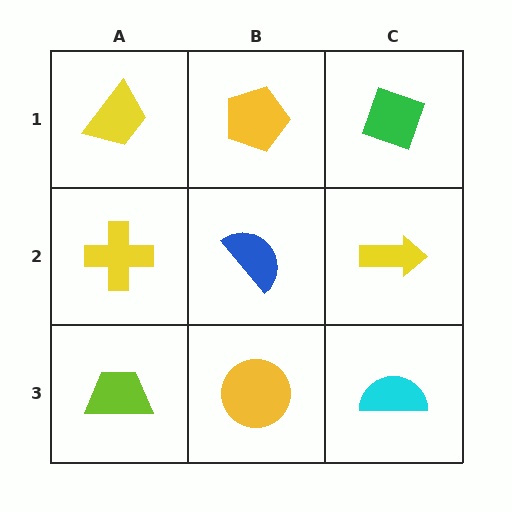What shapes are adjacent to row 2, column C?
A green diamond (row 1, column C), a cyan semicircle (row 3, column C), a blue semicircle (row 2, column B).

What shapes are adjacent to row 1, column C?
A yellow arrow (row 2, column C), a yellow pentagon (row 1, column B).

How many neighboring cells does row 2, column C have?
3.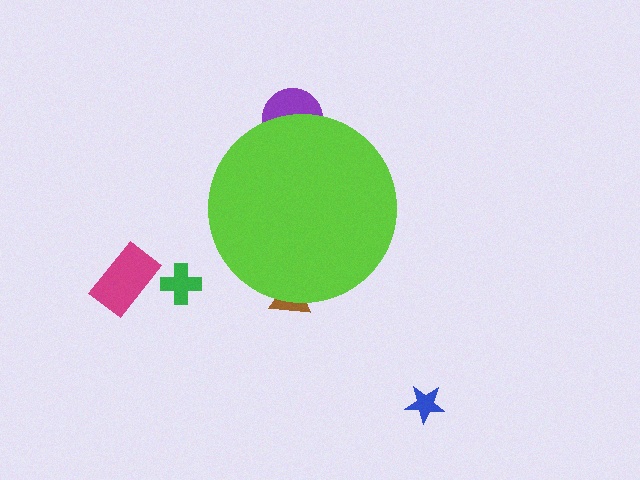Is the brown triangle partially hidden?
Yes, the brown triangle is partially hidden behind the lime circle.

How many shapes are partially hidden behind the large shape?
2 shapes are partially hidden.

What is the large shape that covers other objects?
A lime circle.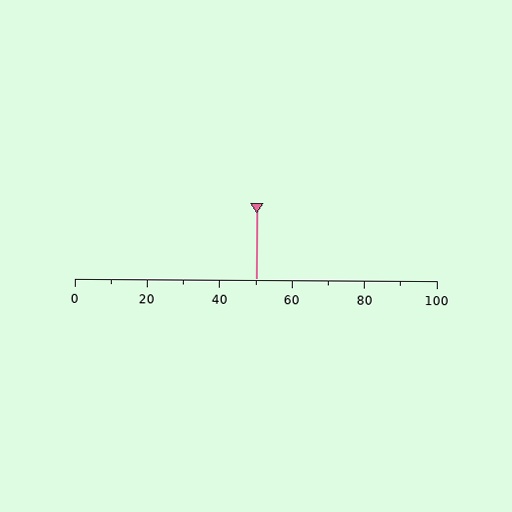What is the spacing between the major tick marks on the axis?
The major ticks are spaced 20 apart.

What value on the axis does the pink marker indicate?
The marker indicates approximately 50.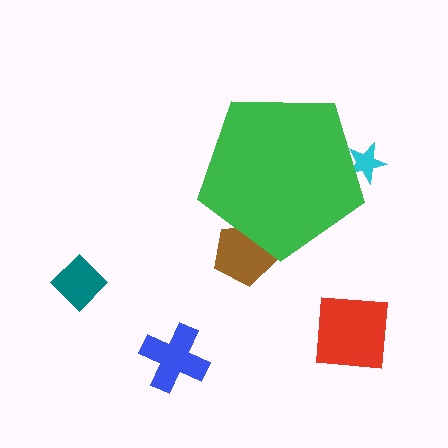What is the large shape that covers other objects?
A green pentagon.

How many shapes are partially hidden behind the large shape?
2 shapes are partially hidden.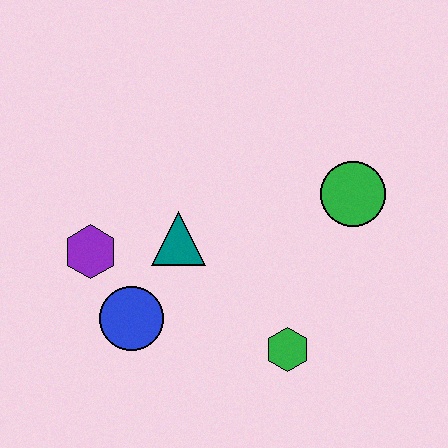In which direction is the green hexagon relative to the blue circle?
The green hexagon is to the right of the blue circle.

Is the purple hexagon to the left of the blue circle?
Yes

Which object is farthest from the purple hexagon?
The green circle is farthest from the purple hexagon.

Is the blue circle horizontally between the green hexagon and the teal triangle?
No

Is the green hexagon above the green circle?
No